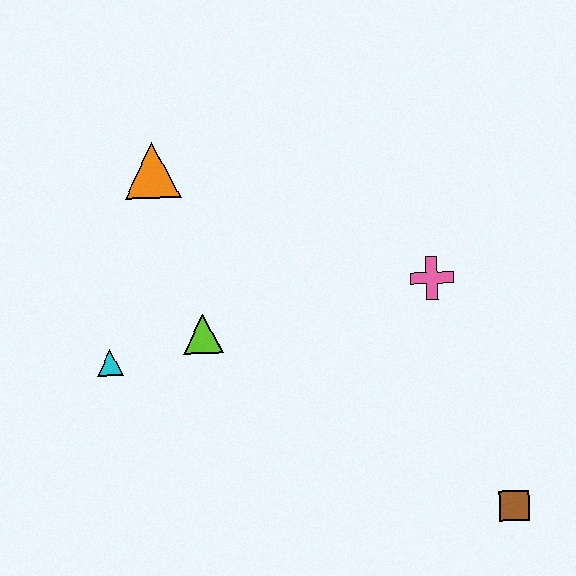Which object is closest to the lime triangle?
The cyan triangle is closest to the lime triangle.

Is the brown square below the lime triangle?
Yes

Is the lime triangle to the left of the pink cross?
Yes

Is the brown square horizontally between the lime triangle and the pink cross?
No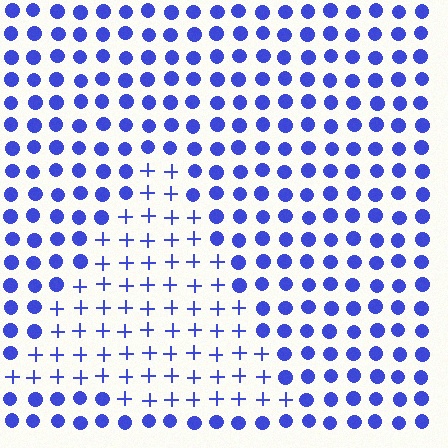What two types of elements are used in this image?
The image uses plus signs inside the triangle region and circles outside it.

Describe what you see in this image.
The image is filled with small blue elements arranged in a uniform grid. A triangle-shaped region contains plus signs, while the surrounding area contains circles. The boundary is defined purely by the change in element shape.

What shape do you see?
I see a triangle.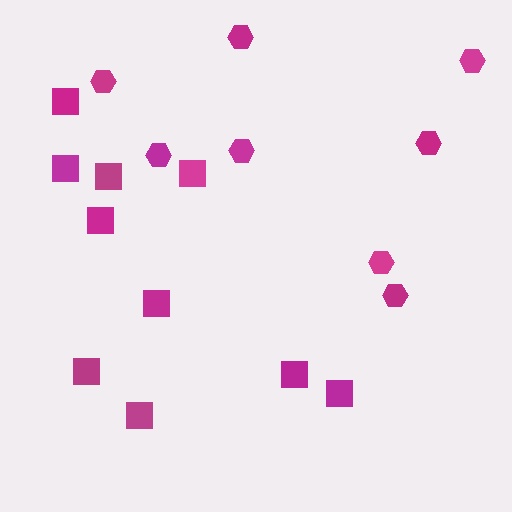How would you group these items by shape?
There are 2 groups: one group of hexagons (8) and one group of squares (10).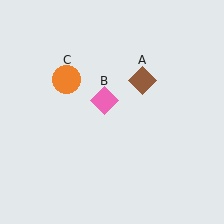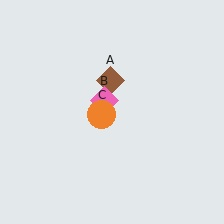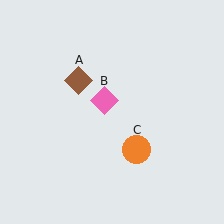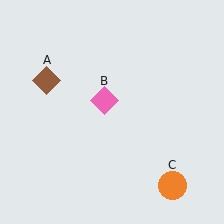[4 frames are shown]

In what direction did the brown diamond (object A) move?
The brown diamond (object A) moved left.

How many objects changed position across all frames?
2 objects changed position: brown diamond (object A), orange circle (object C).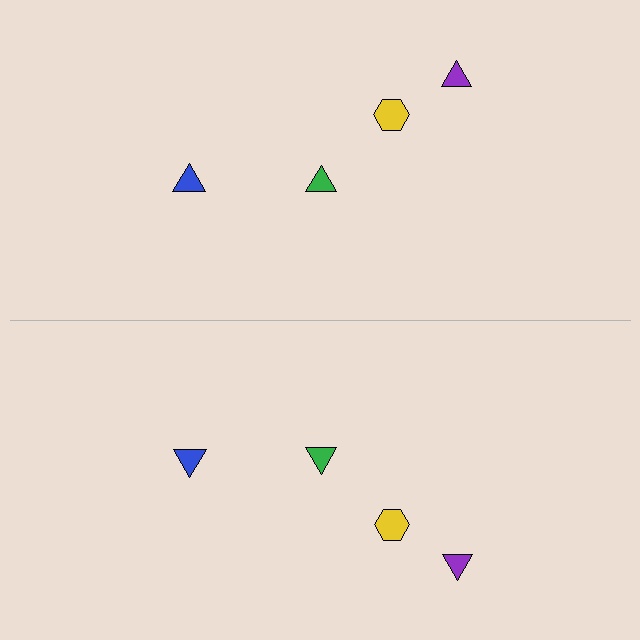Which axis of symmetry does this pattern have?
The pattern has a horizontal axis of symmetry running through the center of the image.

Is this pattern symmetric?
Yes, this pattern has bilateral (reflection) symmetry.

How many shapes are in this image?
There are 8 shapes in this image.